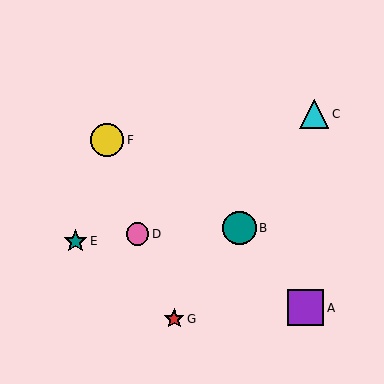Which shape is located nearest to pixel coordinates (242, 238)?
The teal circle (labeled B) at (240, 228) is nearest to that location.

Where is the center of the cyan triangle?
The center of the cyan triangle is at (314, 114).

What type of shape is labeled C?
Shape C is a cyan triangle.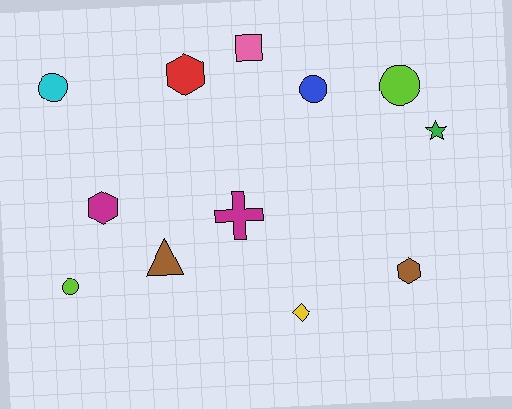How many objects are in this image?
There are 12 objects.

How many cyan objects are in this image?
There is 1 cyan object.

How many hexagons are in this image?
There are 3 hexagons.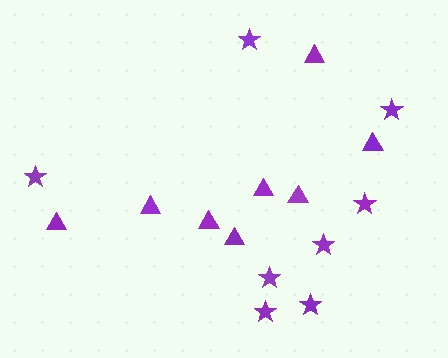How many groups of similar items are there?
There are 2 groups: one group of stars (8) and one group of triangles (8).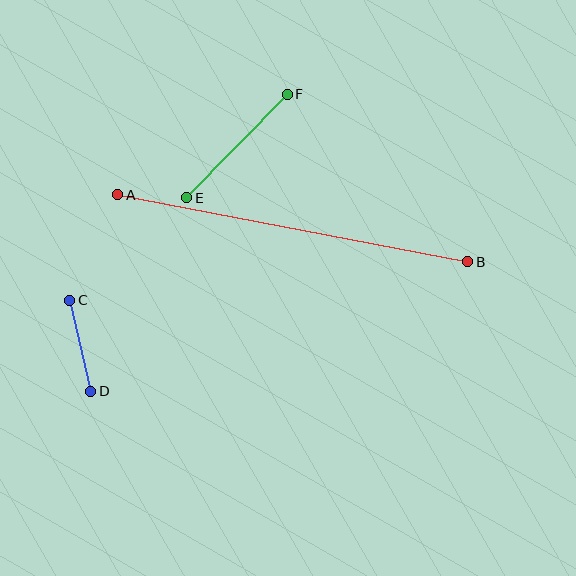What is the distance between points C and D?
The distance is approximately 94 pixels.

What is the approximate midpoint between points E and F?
The midpoint is at approximately (237, 146) pixels.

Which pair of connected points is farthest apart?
Points A and B are farthest apart.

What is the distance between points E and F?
The distance is approximately 144 pixels.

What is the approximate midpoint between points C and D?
The midpoint is at approximately (80, 346) pixels.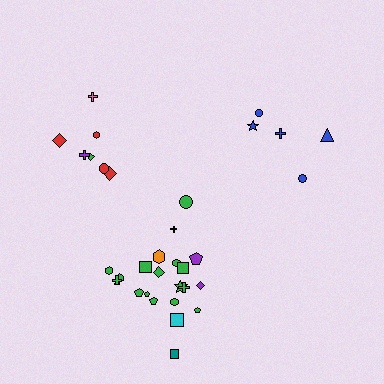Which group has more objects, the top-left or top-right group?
The top-left group.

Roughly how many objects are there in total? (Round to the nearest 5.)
Roughly 35 objects in total.